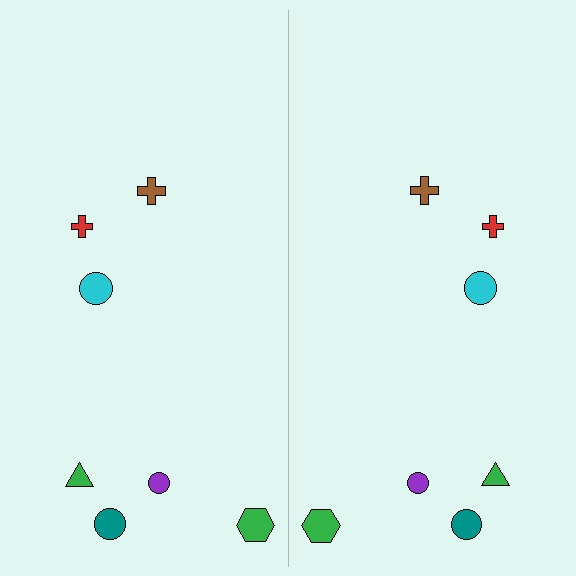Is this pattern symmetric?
Yes, this pattern has bilateral (reflection) symmetry.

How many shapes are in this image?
There are 14 shapes in this image.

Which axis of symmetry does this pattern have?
The pattern has a vertical axis of symmetry running through the center of the image.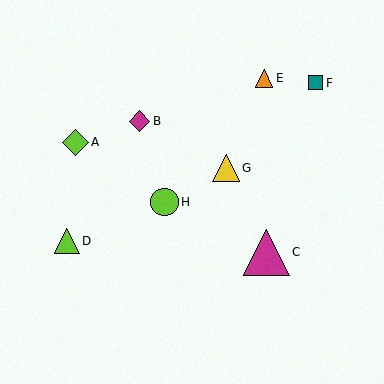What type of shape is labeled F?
Shape F is a teal square.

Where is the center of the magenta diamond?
The center of the magenta diamond is at (140, 121).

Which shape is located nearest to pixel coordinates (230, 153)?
The yellow triangle (labeled G) at (226, 168) is nearest to that location.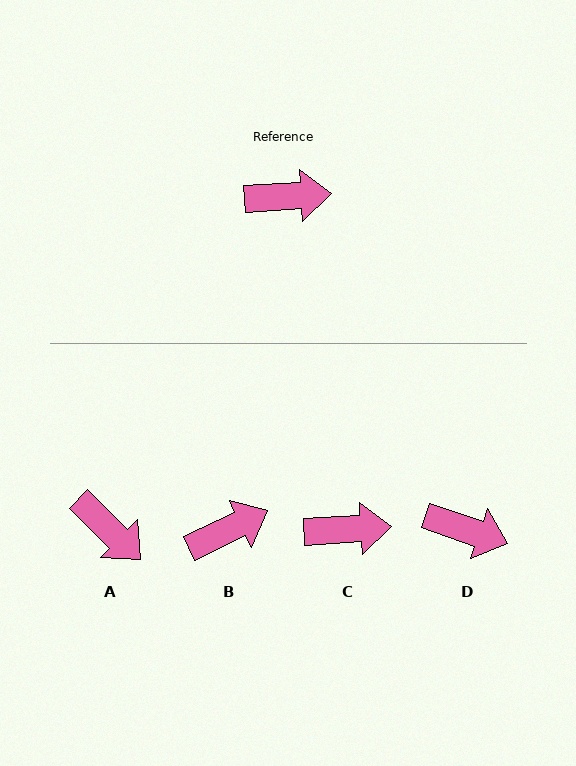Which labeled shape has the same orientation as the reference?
C.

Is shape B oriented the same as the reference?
No, it is off by about 22 degrees.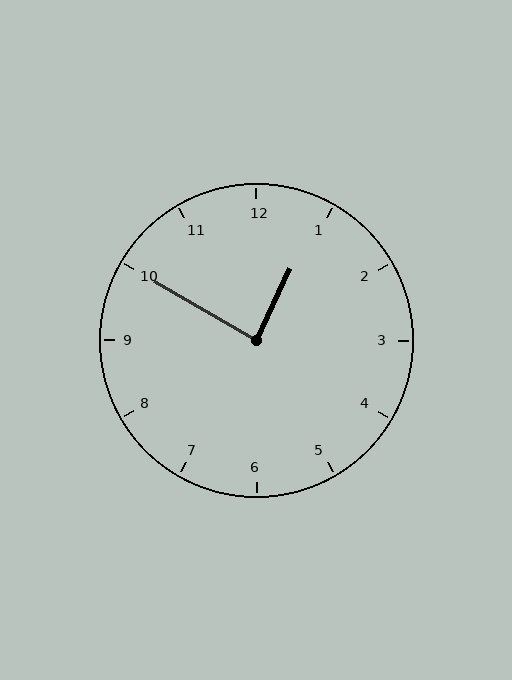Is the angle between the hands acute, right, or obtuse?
It is right.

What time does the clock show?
12:50.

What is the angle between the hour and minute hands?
Approximately 85 degrees.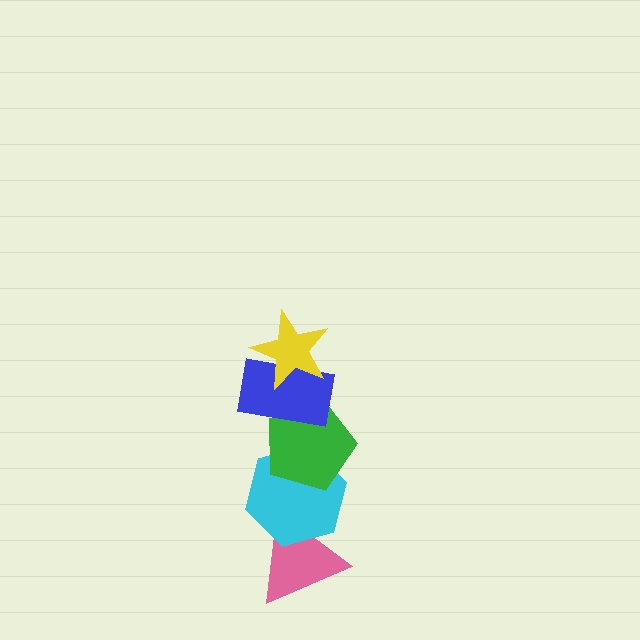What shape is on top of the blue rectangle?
The yellow star is on top of the blue rectangle.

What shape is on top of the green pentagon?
The blue rectangle is on top of the green pentagon.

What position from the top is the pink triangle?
The pink triangle is 5th from the top.